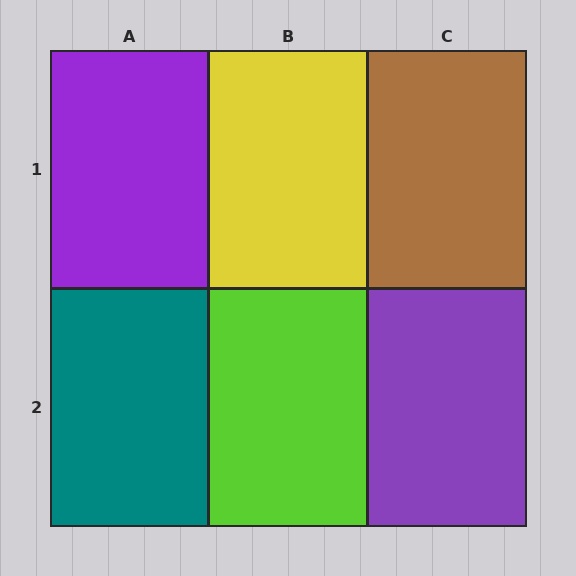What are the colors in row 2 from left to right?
Teal, lime, purple.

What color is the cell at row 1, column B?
Yellow.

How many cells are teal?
1 cell is teal.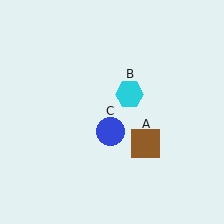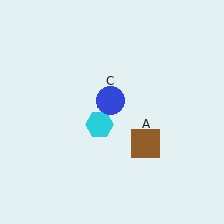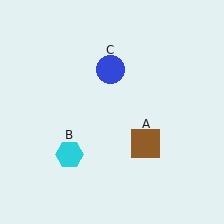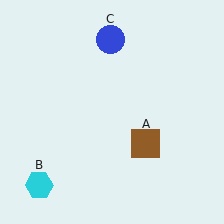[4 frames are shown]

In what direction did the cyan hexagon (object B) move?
The cyan hexagon (object B) moved down and to the left.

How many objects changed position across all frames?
2 objects changed position: cyan hexagon (object B), blue circle (object C).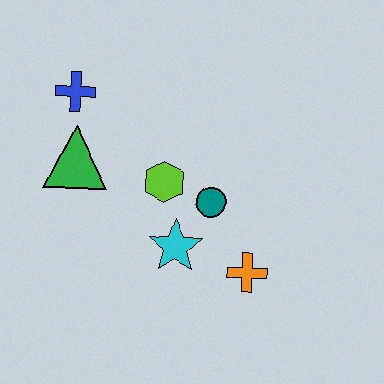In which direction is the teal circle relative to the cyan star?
The teal circle is above the cyan star.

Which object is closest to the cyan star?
The teal circle is closest to the cyan star.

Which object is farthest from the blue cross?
The orange cross is farthest from the blue cross.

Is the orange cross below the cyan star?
Yes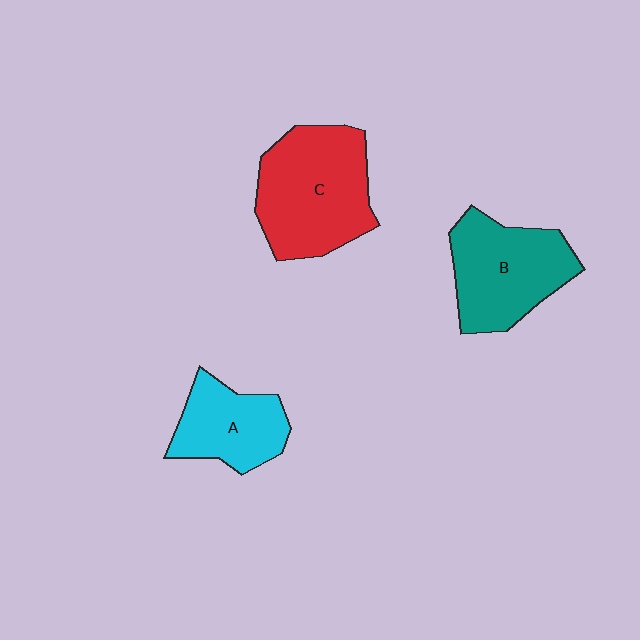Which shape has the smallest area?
Shape A (cyan).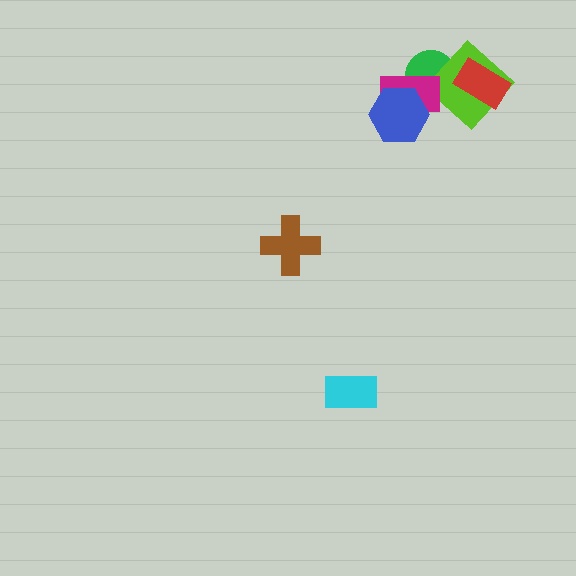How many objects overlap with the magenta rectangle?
3 objects overlap with the magenta rectangle.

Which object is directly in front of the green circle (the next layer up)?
The lime diamond is directly in front of the green circle.